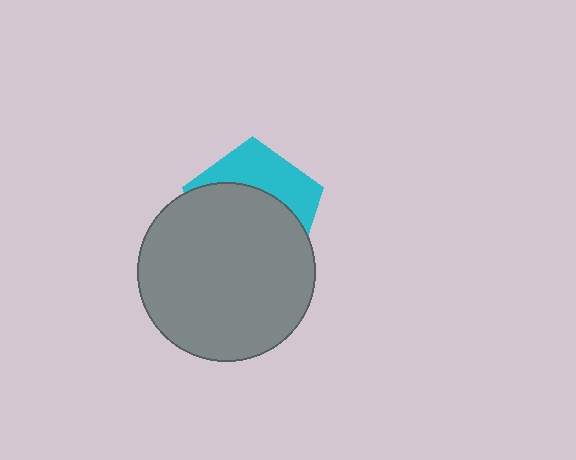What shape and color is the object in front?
The object in front is a gray circle.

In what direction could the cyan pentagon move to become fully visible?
The cyan pentagon could move up. That would shift it out from behind the gray circle entirely.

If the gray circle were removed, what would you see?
You would see the complete cyan pentagon.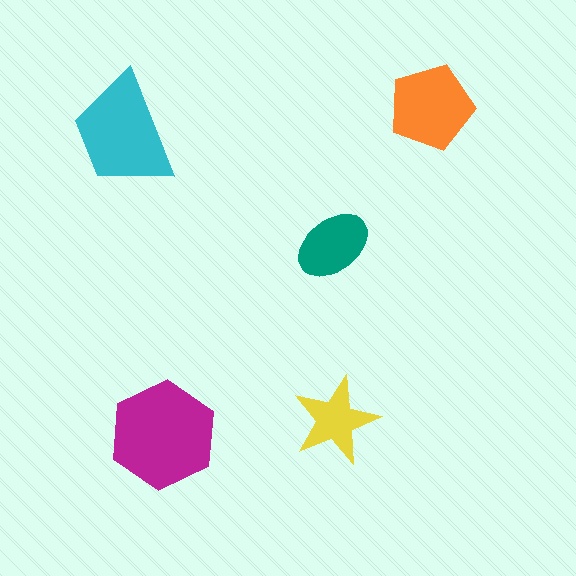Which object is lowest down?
The magenta hexagon is bottommost.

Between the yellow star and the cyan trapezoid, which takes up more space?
The cyan trapezoid.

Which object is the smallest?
The yellow star.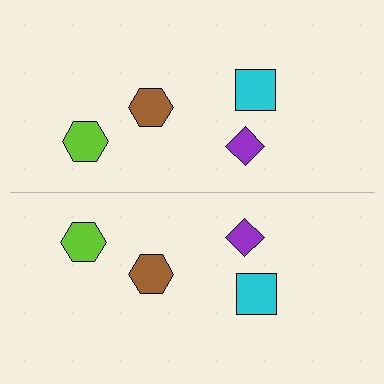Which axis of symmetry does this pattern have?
The pattern has a horizontal axis of symmetry running through the center of the image.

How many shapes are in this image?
There are 8 shapes in this image.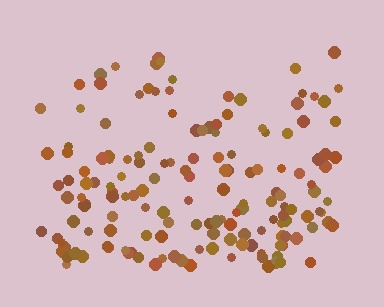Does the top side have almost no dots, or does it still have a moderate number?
Still a moderate number, just noticeably fewer than the bottom.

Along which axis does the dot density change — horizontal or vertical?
Vertical.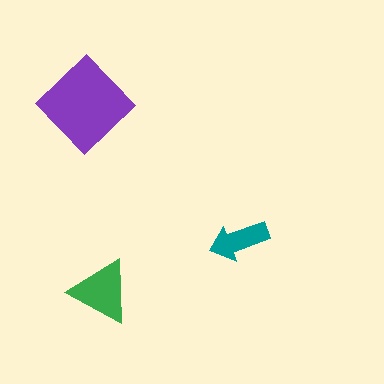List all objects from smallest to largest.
The teal arrow, the green triangle, the purple diamond.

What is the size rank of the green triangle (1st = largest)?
2nd.